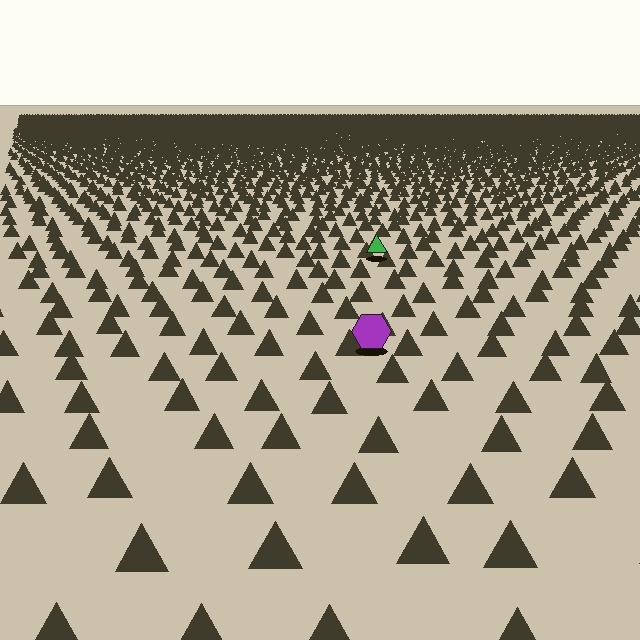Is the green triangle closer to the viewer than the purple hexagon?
No. The purple hexagon is closer — you can tell from the texture gradient: the ground texture is coarser near it.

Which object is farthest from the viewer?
The green triangle is farthest from the viewer. It appears smaller and the ground texture around it is denser.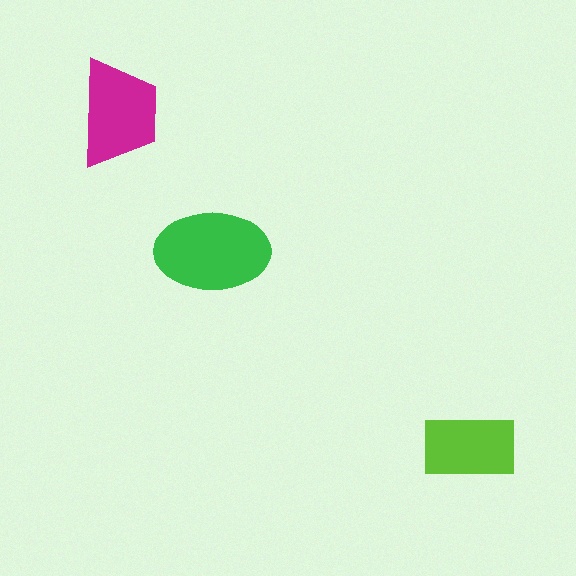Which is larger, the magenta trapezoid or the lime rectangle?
The magenta trapezoid.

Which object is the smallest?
The lime rectangle.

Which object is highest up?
The magenta trapezoid is topmost.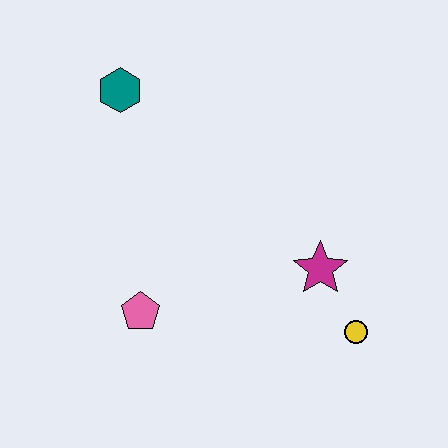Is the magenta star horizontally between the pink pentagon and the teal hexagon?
No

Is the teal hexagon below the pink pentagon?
No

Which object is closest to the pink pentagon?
The magenta star is closest to the pink pentagon.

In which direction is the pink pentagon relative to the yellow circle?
The pink pentagon is to the left of the yellow circle.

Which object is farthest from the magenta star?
The teal hexagon is farthest from the magenta star.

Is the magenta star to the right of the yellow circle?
No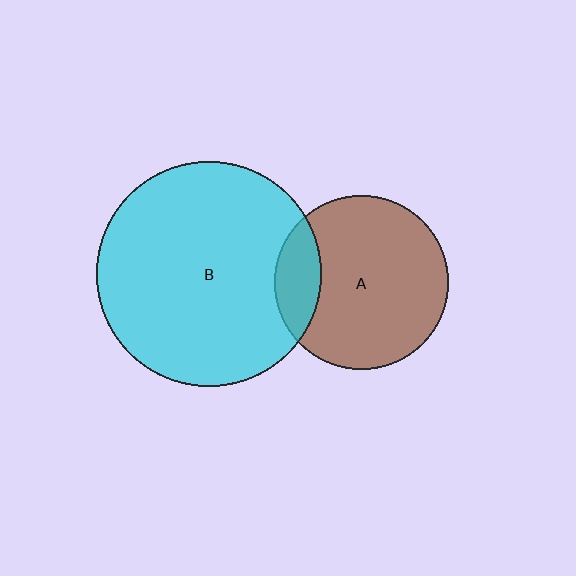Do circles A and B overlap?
Yes.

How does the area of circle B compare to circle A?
Approximately 1.7 times.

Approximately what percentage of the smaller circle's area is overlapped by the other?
Approximately 15%.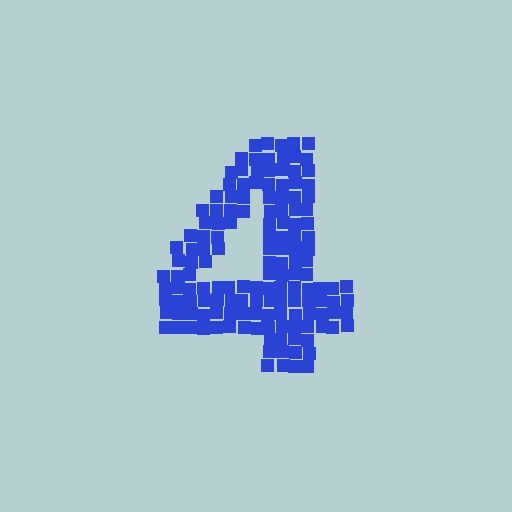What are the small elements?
The small elements are squares.